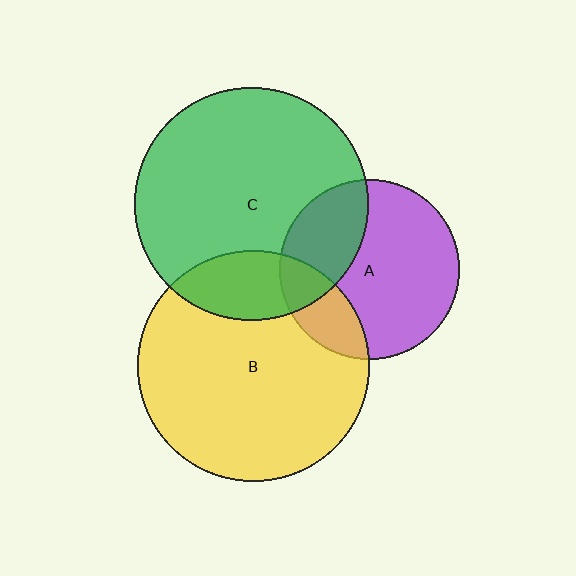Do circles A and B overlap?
Yes.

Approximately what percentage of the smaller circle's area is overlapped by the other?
Approximately 20%.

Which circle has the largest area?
Circle C (green).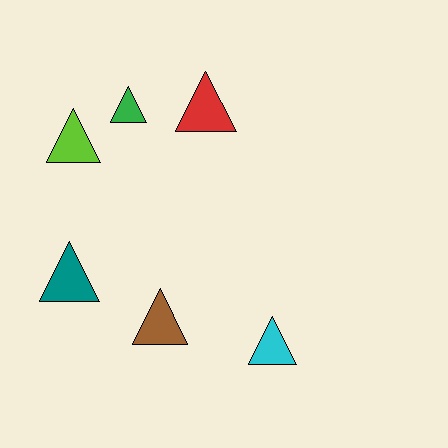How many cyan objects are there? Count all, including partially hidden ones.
There is 1 cyan object.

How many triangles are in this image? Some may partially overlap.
There are 6 triangles.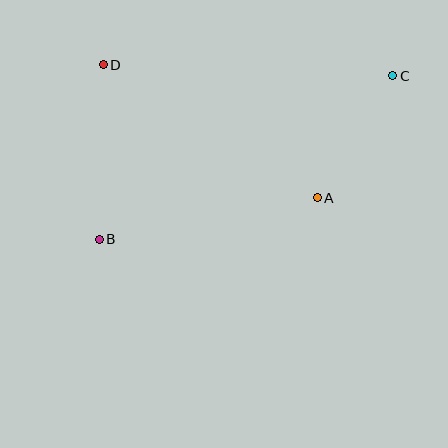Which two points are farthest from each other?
Points B and C are farthest from each other.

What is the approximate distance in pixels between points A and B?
The distance between A and B is approximately 222 pixels.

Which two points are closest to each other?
Points A and C are closest to each other.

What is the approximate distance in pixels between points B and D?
The distance between B and D is approximately 175 pixels.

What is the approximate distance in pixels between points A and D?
The distance between A and D is approximately 252 pixels.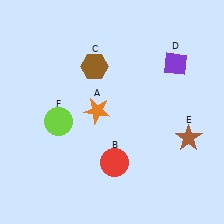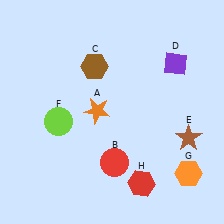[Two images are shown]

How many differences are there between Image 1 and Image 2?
There are 2 differences between the two images.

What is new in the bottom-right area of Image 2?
An orange hexagon (G) was added in the bottom-right area of Image 2.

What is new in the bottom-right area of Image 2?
A red hexagon (H) was added in the bottom-right area of Image 2.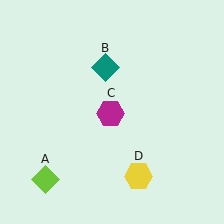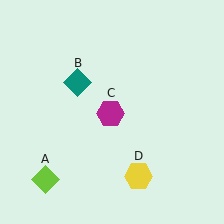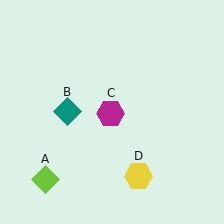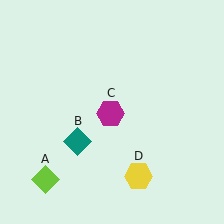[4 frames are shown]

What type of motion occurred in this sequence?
The teal diamond (object B) rotated counterclockwise around the center of the scene.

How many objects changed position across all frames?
1 object changed position: teal diamond (object B).